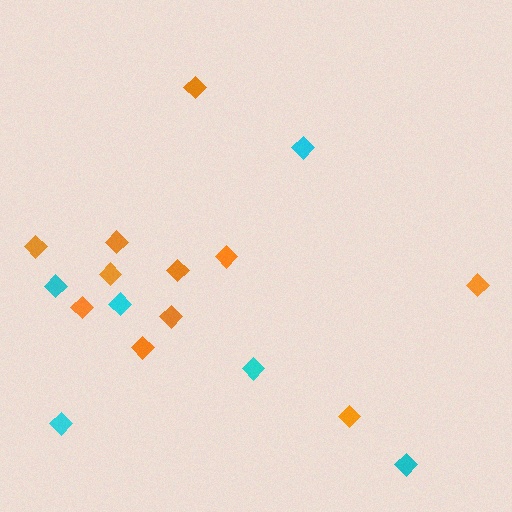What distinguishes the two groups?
There are 2 groups: one group of cyan diamonds (6) and one group of orange diamonds (11).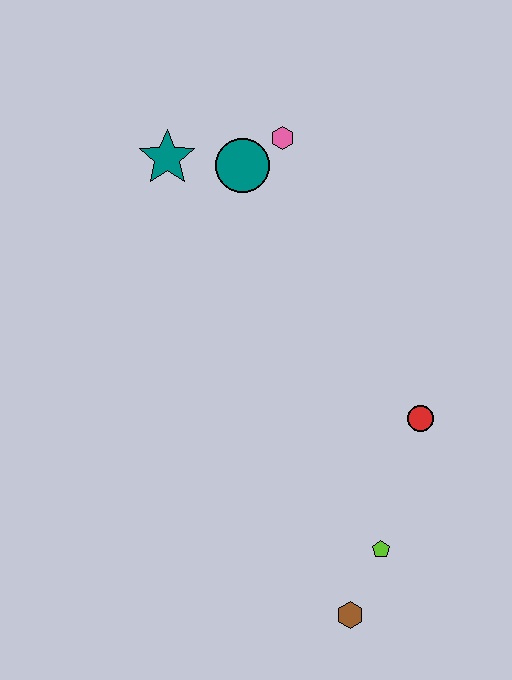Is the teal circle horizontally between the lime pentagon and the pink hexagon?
No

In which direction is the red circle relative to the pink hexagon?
The red circle is below the pink hexagon.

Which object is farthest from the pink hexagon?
The brown hexagon is farthest from the pink hexagon.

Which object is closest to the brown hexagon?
The lime pentagon is closest to the brown hexagon.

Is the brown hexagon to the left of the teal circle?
No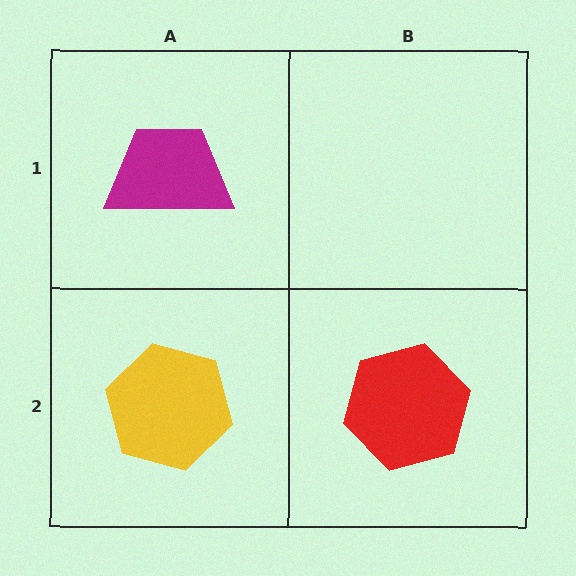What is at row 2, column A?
A yellow hexagon.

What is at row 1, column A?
A magenta trapezoid.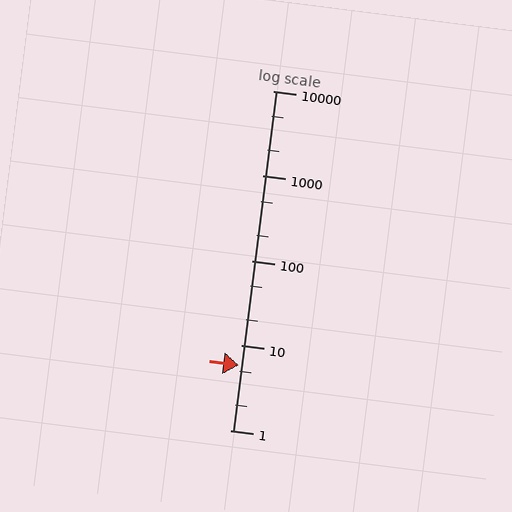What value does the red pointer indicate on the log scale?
The pointer indicates approximately 5.9.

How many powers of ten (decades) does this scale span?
The scale spans 4 decades, from 1 to 10000.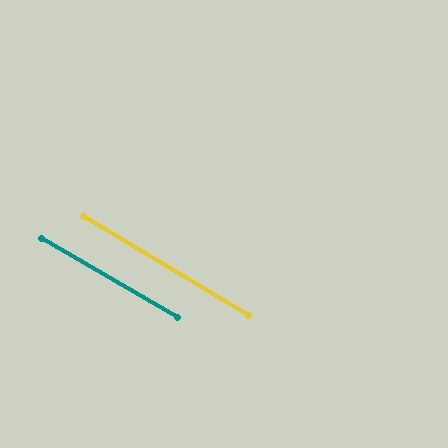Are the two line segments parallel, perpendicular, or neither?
Parallel — their directions differ by only 0.7°.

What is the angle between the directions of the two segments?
Approximately 1 degree.